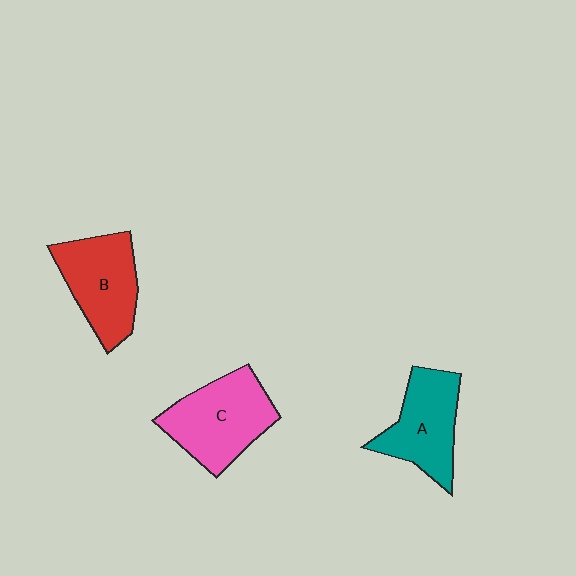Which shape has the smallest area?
Shape A (teal).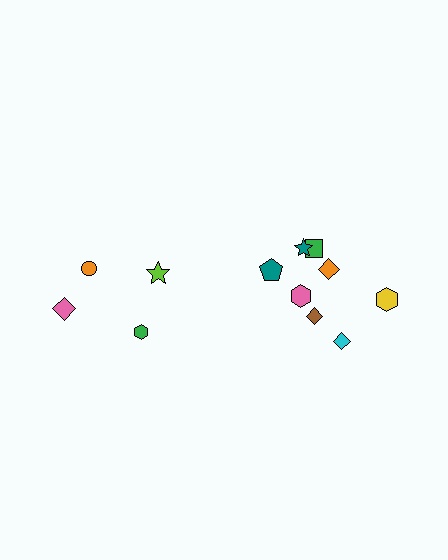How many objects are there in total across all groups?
There are 12 objects.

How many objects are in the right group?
There are 8 objects.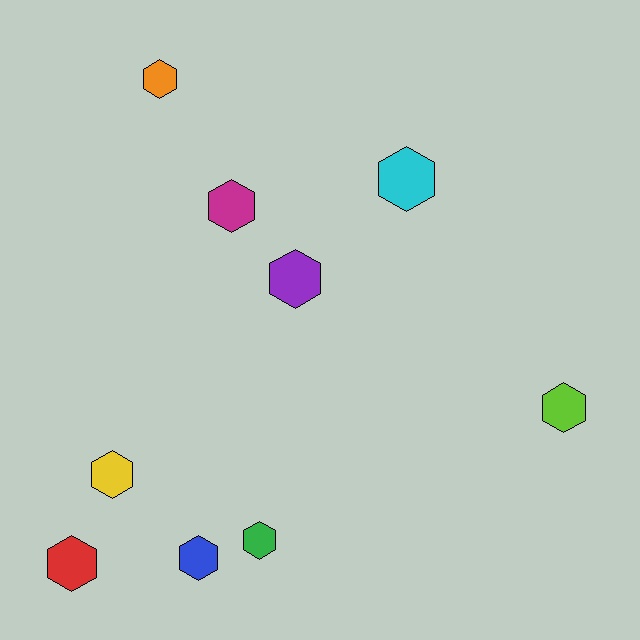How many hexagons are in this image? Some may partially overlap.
There are 9 hexagons.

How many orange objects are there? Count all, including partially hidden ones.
There is 1 orange object.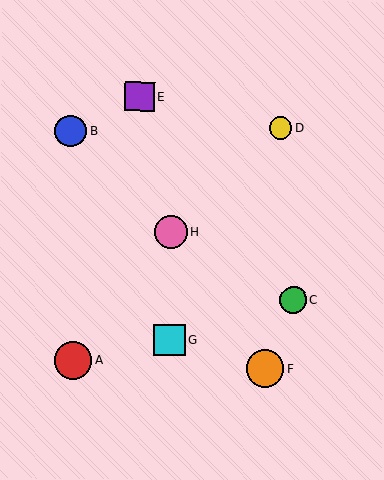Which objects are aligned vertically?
Objects G, H are aligned vertically.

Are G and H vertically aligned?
Yes, both are at x≈170.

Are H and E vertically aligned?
No, H is at x≈171 and E is at x≈140.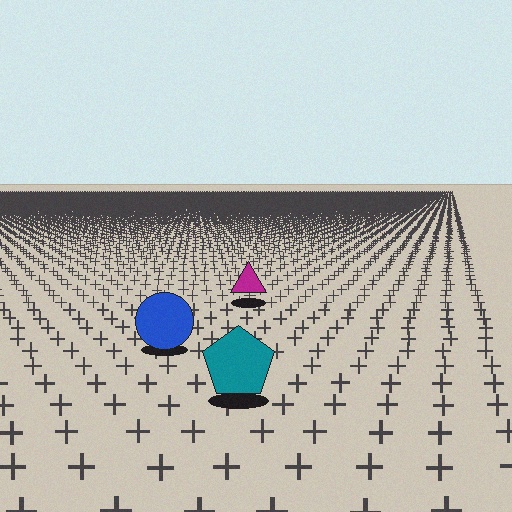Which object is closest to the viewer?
The teal pentagon is closest. The texture marks near it are larger and more spread out.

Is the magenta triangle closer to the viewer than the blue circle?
No. The blue circle is closer — you can tell from the texture gradient: the ground texture is coarser near it.